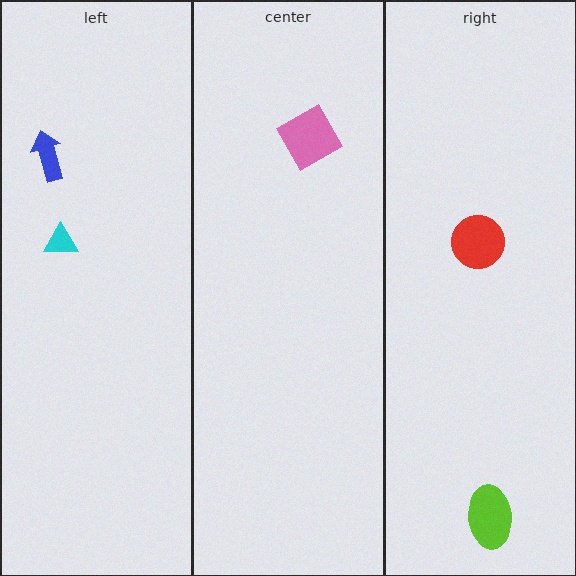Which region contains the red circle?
The right region.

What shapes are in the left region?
The cyan triangle, the blue arrow.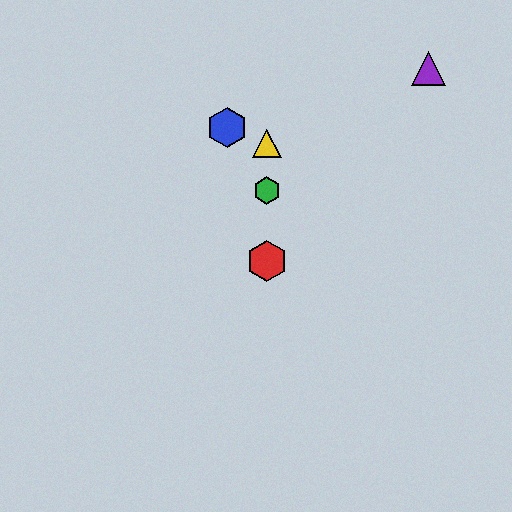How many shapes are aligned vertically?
3 shapes (the red hexagon, the green hexagon, the yellow triangle) are aligned vertically.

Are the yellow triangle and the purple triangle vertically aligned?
No, the yellow triangle is at x≈267 and the purple triangle is at x≈428.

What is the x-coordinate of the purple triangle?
The purple triangle is at x≈428.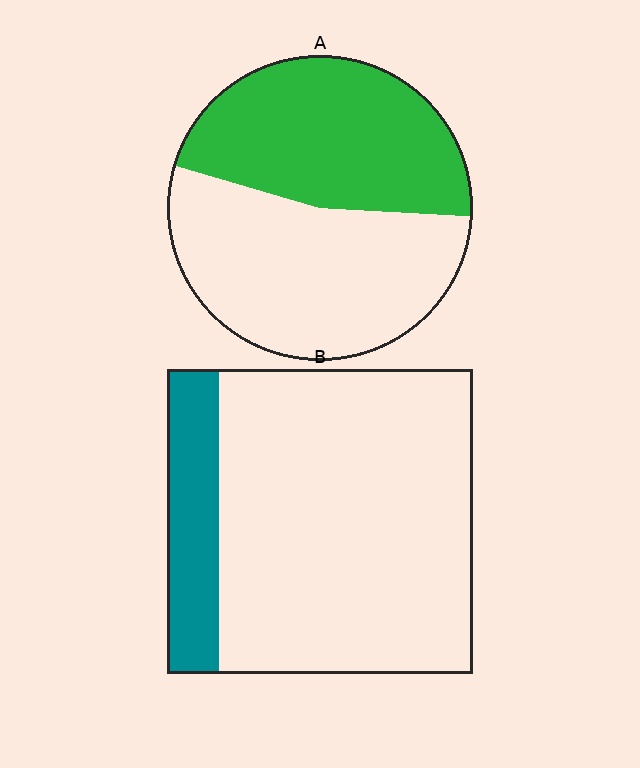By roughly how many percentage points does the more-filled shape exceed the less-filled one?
By roughly 30 percentage points (A over B).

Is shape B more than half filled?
No.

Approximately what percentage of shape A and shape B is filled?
A is approximately 45% and B is approximately 15%.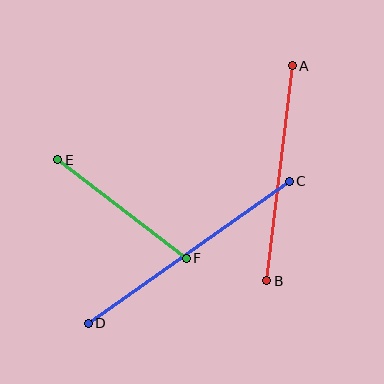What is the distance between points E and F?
The distance is approximately 161 pixels.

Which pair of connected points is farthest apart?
Points C and D are farthest apart.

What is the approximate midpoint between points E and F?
The midpoint is at approximately (122, 209) pixels.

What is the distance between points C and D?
The distance is approximately 246 pixels.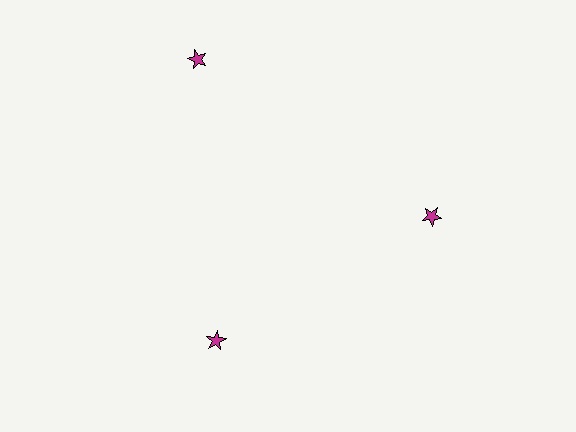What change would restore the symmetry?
The symmetry would be restored by moving it inward, back onto the ring so that all 3 stars sit at equal angles and equal distance from the center.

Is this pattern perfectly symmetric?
No. The 3 magenta stars are arranged in a ring, but one element near the 11 o'clock position is pushed outward from the center, breaking the 3-fold rotational symmetry.